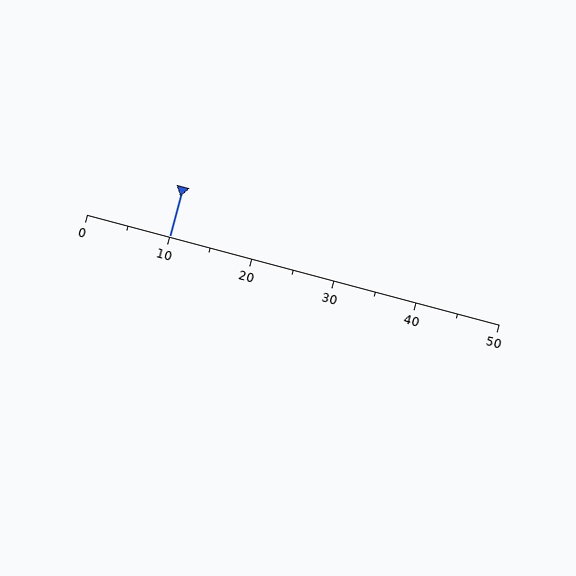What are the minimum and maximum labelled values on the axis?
The axis runs from 0 to 50.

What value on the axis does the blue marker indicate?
The marker indicates approximately 10.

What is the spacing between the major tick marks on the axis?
The major ticks are spaced 10 apart.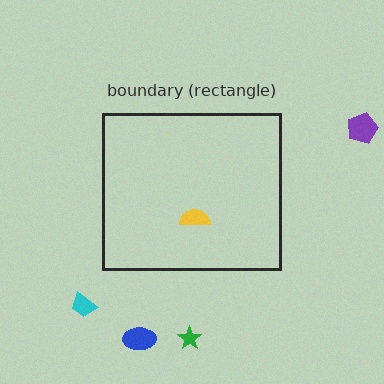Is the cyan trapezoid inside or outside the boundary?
Outside.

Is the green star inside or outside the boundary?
Outside.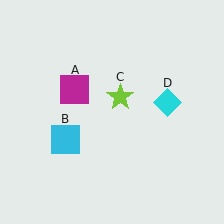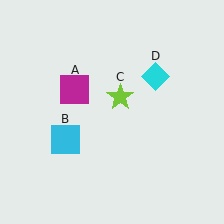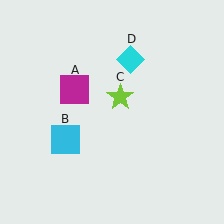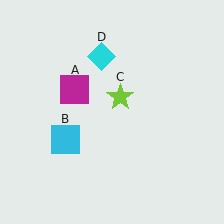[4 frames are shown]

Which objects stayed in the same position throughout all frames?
Magenta square (object A) and cyan square (object B) and lime star (object C) remained stationary.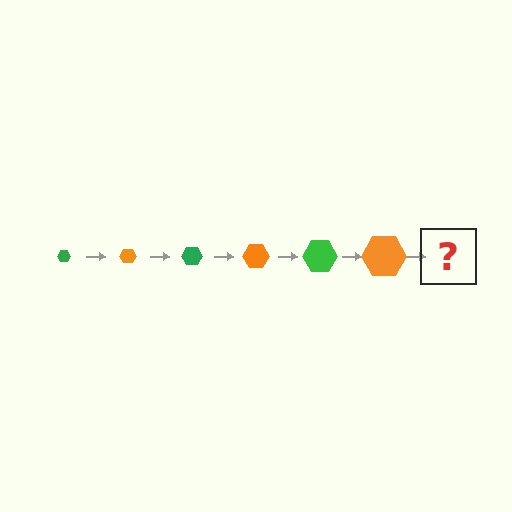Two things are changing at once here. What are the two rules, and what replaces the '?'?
The two rules are that the hexagon grows larger each step and the color cycles through green and orange. The '?' should be a green hexagon, larger than the previous one.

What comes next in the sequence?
The next element should be a green hexagon, larger than the previous one.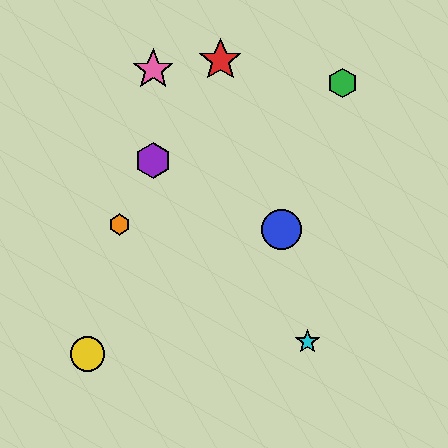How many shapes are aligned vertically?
2 shapes (the purple hexagon, the pink star) are aligned vertically.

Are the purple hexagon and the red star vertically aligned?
No, the purple hexagon is at x≈153 and the red star is at x≈220.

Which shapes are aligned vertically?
The purple hexagon, the pink star are aligned vertically.